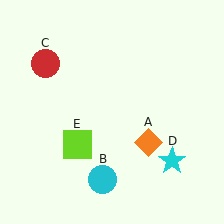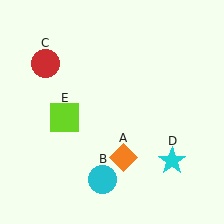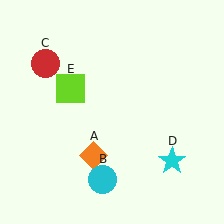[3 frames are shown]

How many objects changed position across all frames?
2 objects changed position: orange diamond (object A), lime square (object E).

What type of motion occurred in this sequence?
The orange diamond (object A), lime square (object E) rotated clockwise around the center of the scene.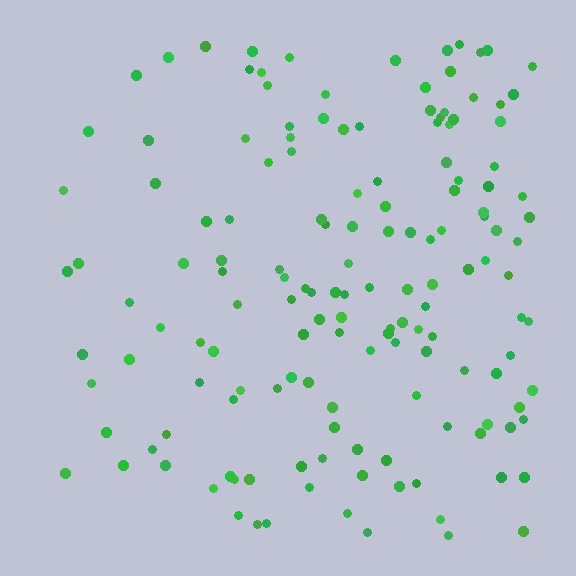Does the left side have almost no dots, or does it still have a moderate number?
Still a moderate number, just noticeably fewer than the right.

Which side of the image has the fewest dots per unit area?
The left.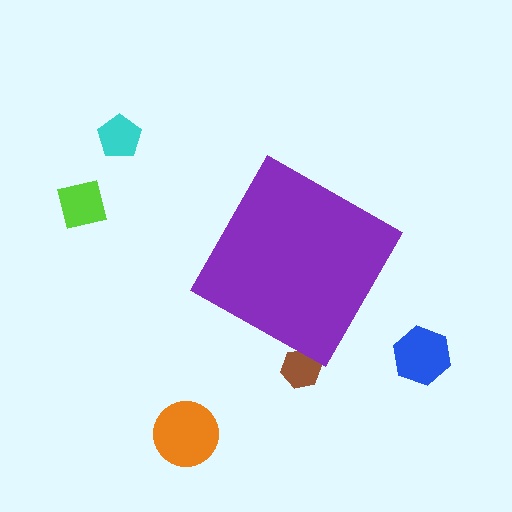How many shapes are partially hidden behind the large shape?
1 shape is partially hidden.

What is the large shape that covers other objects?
A purple diamond.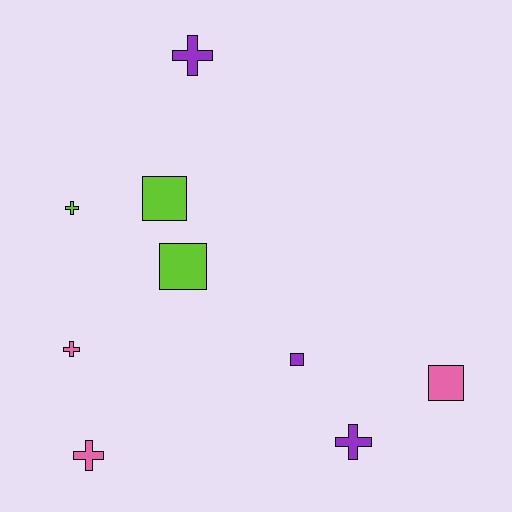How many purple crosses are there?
There are 2 purple crosses.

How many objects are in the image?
There are 9 objects.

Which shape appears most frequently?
Cross, with 5 objects.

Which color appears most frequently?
Pink, with 3 objects.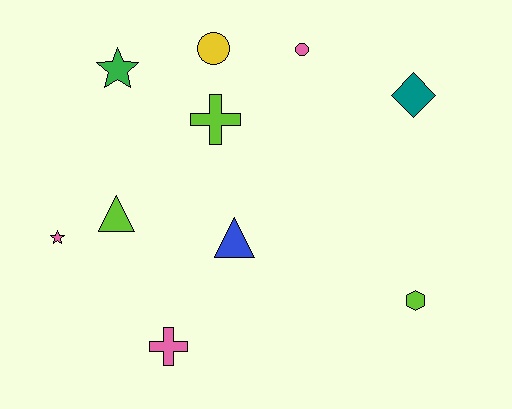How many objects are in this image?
There are 10 objects.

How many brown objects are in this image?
There are no brown objects.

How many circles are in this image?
There are 2 circles.